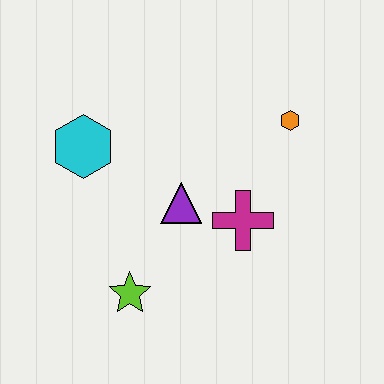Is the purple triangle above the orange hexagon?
No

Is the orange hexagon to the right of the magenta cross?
Yes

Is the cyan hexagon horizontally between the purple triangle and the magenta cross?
No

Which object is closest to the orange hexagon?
The magenta cross is closest to the orange hexagon.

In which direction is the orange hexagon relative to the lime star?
The orange hexagon is above the lime star.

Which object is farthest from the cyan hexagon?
The orange hexagon is farthest from the cyan hexagon.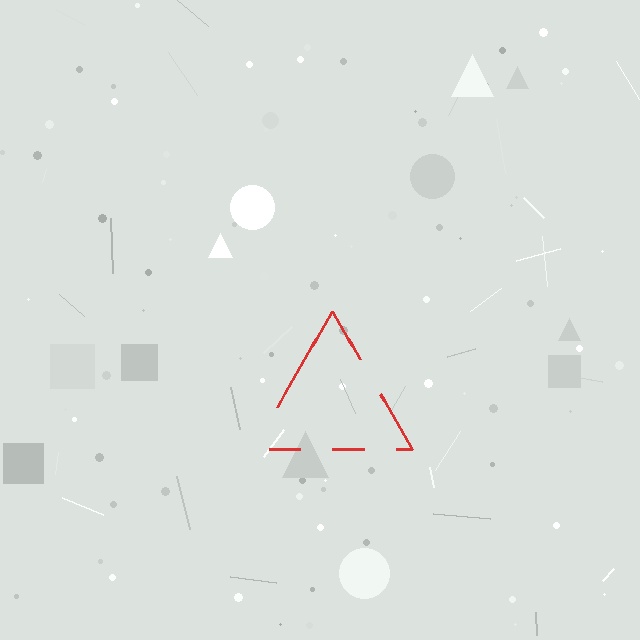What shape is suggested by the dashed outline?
The dashed outline suggests a triangle.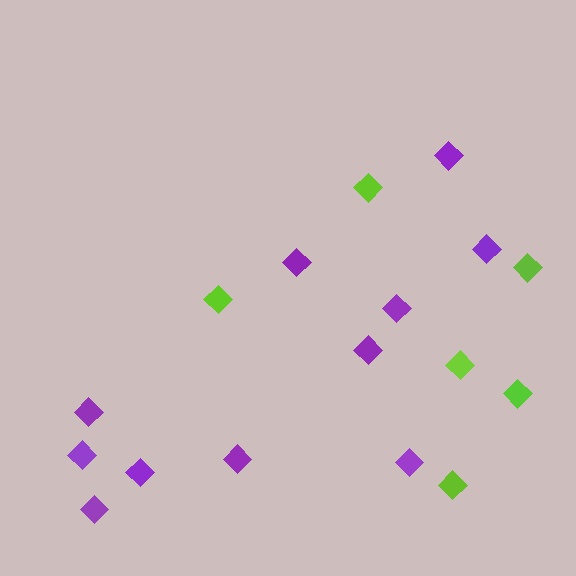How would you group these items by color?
There are 2 groups: one group of lime diamonds (6) and one group of purple diamonds (11).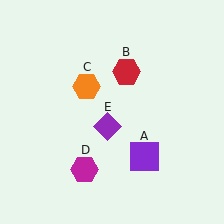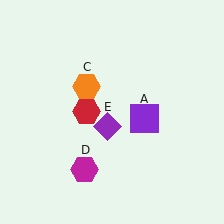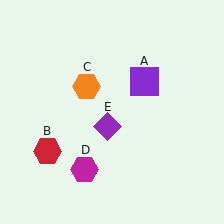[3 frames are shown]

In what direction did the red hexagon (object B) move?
The red hexagon (object B) moved down and to the left.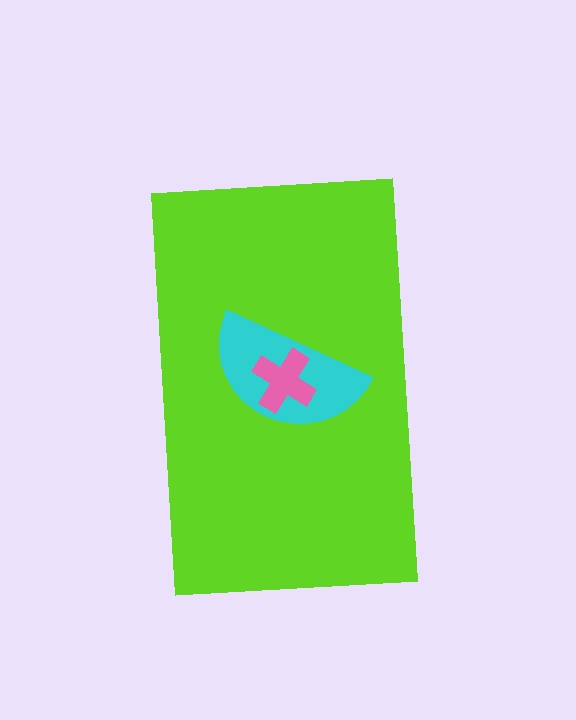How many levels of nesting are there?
3.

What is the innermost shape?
The pink cross.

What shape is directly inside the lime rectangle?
The cyan semicircle.